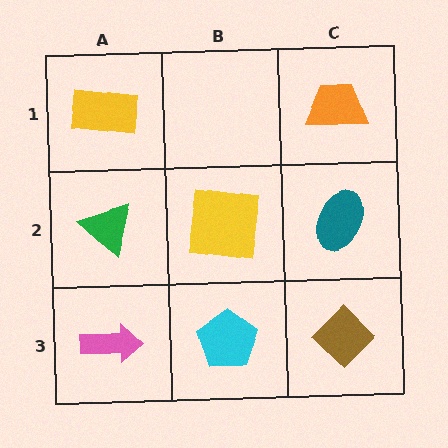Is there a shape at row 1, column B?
No, that cell is empty.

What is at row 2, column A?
A green triangle.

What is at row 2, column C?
A teal ellipse.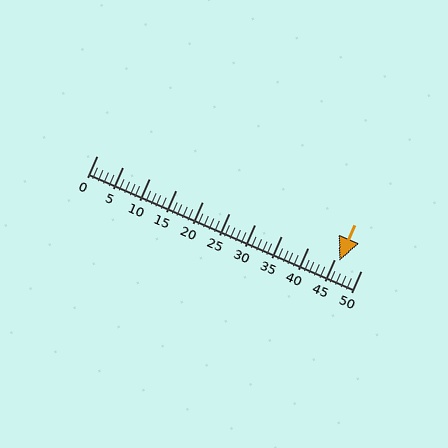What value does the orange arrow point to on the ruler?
The orange arrow points to approximately 46.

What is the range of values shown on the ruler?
The ruler shows values from 0 to 50.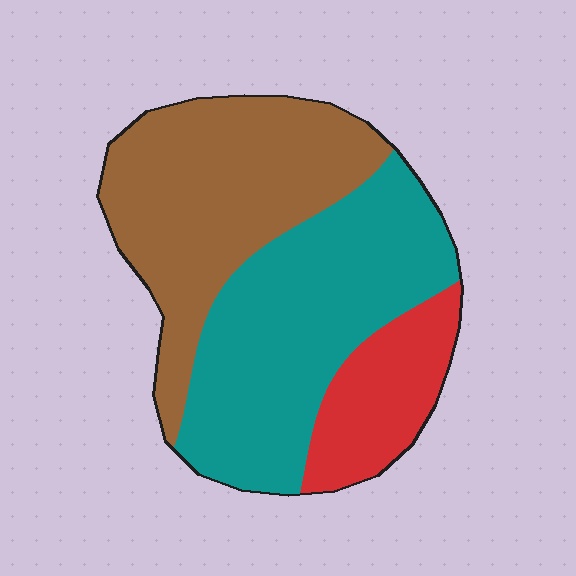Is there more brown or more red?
Brown.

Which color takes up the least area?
Red, at roughly 15%.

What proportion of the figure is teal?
Teal covers around 45% of the figure.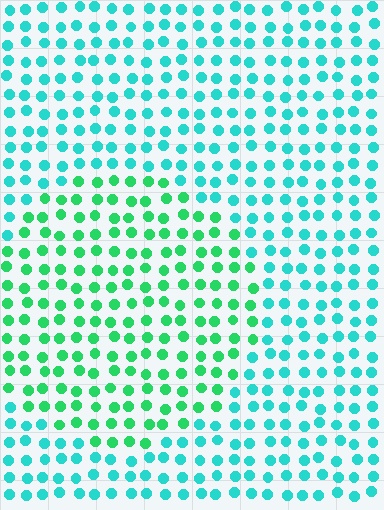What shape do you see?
I see a circle.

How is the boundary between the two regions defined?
The boundary is defined purely by a slight shift in hue (about 36 degrees). Spacing, size, and orientation are identical on both sides.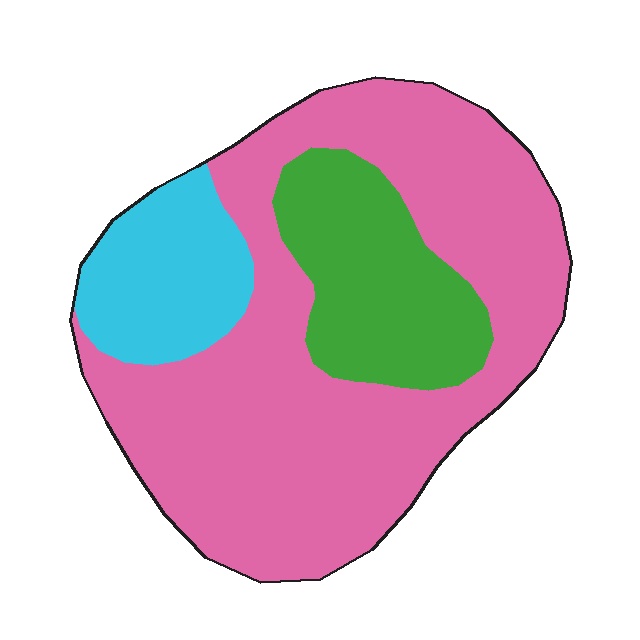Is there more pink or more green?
Pink.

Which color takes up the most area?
Pink, at roughly 65%.